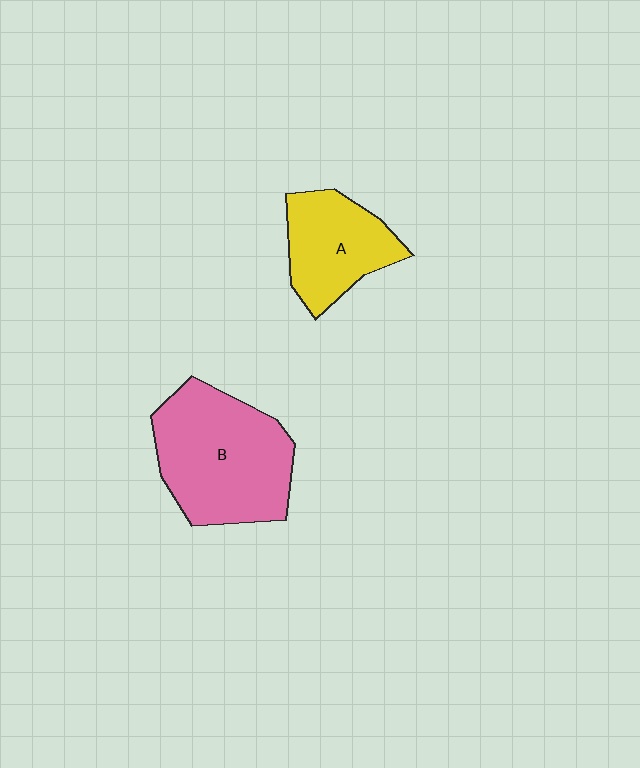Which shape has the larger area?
Shape B (pink).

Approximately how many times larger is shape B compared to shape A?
Approximately 1.6 times.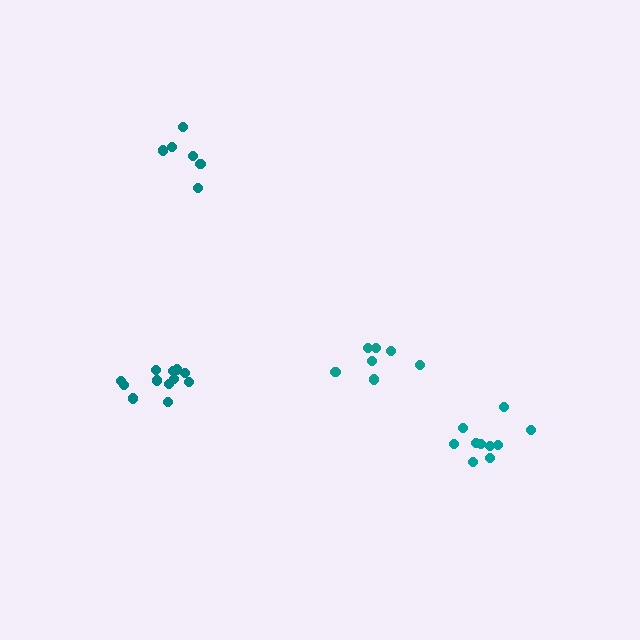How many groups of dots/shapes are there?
There are 4 groups.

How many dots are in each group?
Group 1: 6 dots, Group 2: 12 dots, Group 3: 7 dots, Group 4: 10 dots (35 total).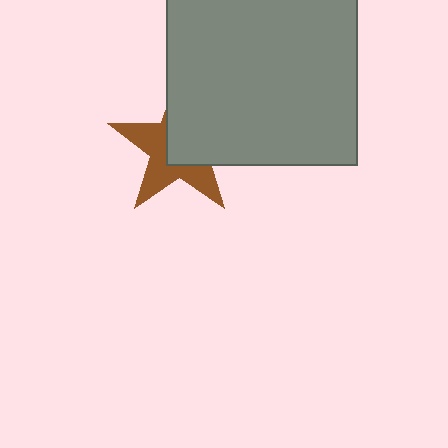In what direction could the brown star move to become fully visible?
The brown star could move toward the lower-left. That would shift it out from behind the gray square entirely.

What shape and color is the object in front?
The object in front is a gray square.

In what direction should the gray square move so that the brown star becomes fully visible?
The gray square should move toward the upper-right. That is the shortest direction to clear the overlap and leave the brown star fully visible.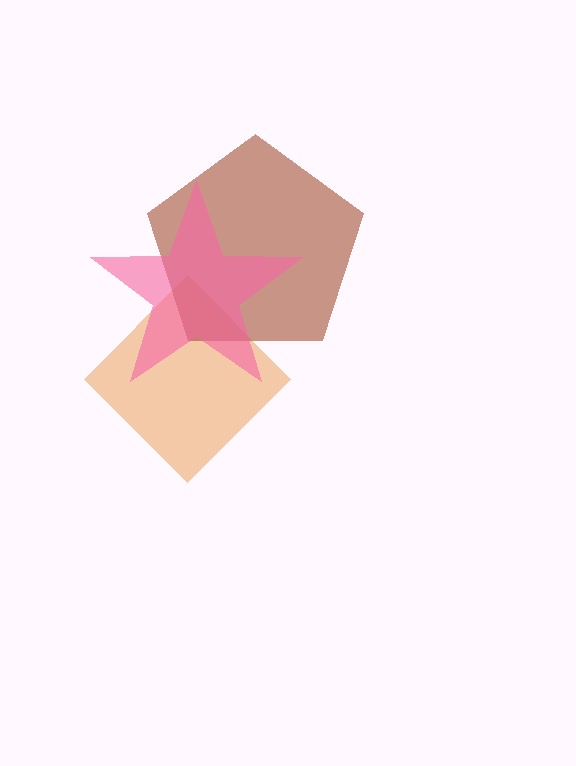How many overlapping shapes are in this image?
There are 3 overlapping shapes in the image.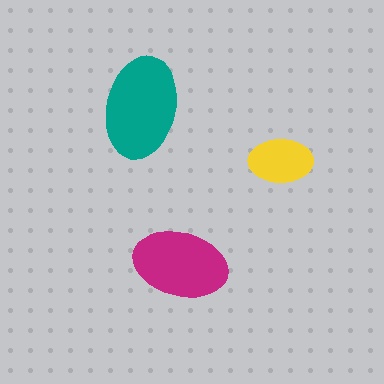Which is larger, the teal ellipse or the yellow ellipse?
The teal one.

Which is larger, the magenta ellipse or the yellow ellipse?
The magenta one.